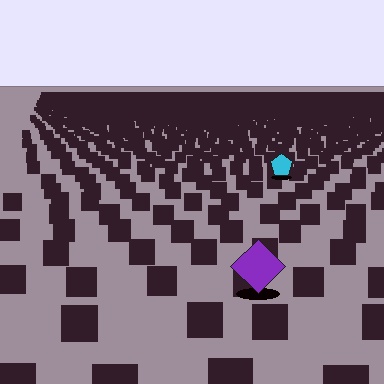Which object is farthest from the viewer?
The cyan pentagon is farthest from the viewer. It appears smaller and the ground texture around it is denser.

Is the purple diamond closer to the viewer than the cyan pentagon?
Yes. The purple diamond is closer — you can tell from the texture gradient: the ground texture is coarser near it.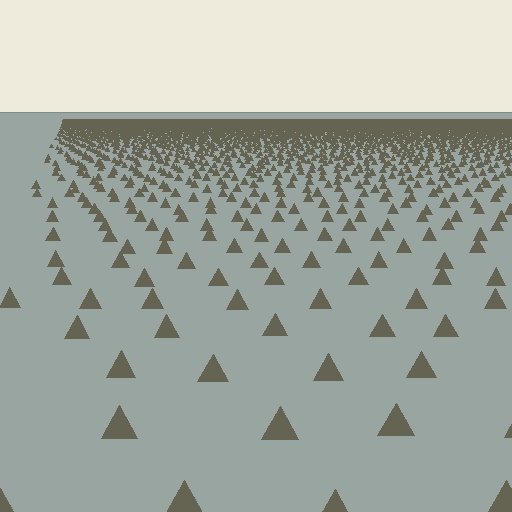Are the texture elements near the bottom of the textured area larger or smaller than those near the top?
Larger. Near the bottom, elements are closer to the viewer and appear at a bigger on-screen size.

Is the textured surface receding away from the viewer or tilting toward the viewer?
The surface is receding away from the viewer. Texture elements get smaller and denser toward the top.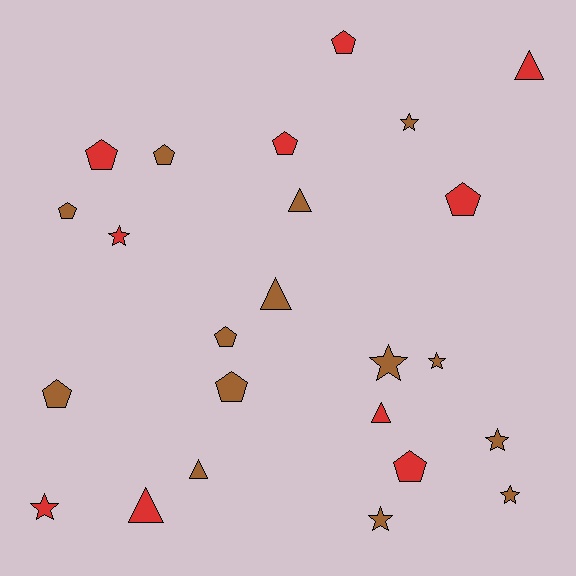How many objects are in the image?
There are 24 objects.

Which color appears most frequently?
Brown, with 14 objects.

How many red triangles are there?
There are 3 red triangles.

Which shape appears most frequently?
Pentagon, with 10 objects.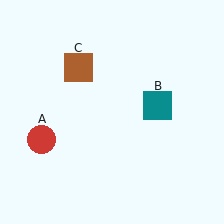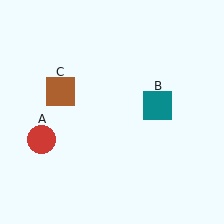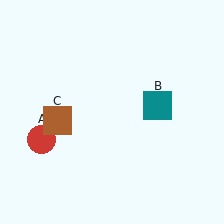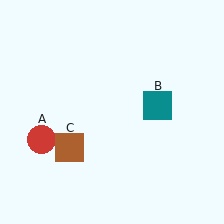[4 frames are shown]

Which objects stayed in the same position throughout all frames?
Red circle (object A) and teal square (object B) remained stationary.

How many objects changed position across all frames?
1 object changed position: brown square (object C).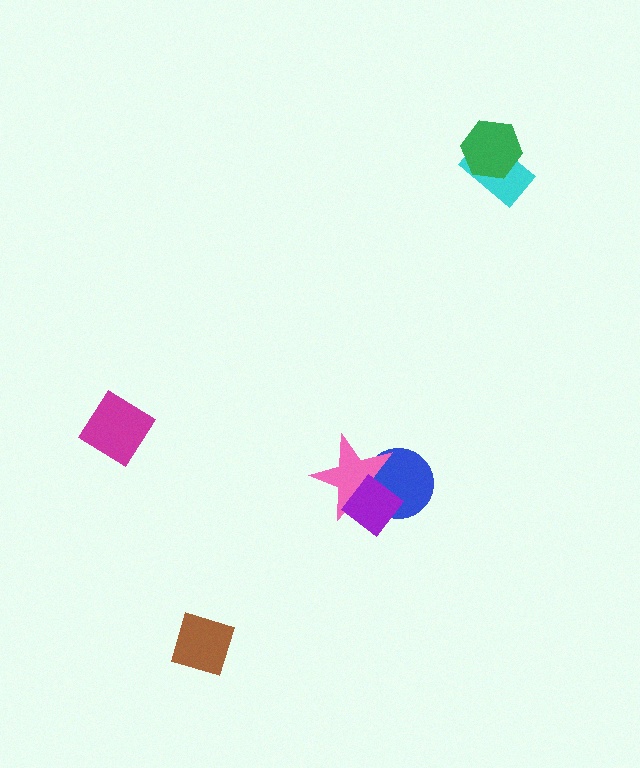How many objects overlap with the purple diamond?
2 objects overlap with the purple diamond.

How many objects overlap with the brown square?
0 objects overlap with the brown square.